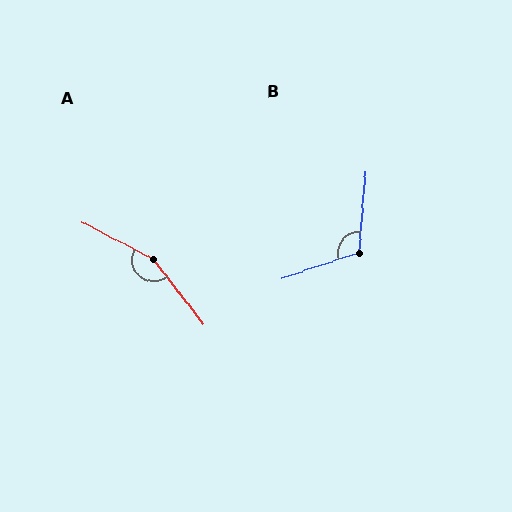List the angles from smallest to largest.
B (113°), A (155°).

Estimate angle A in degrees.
Approximately 155 degrees.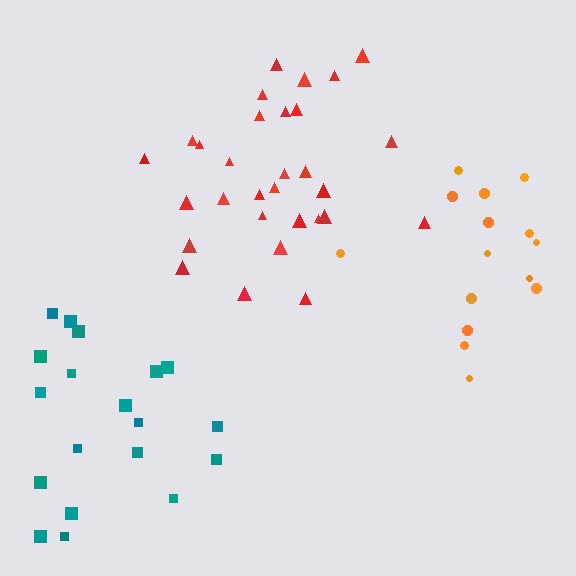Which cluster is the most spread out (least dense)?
Orange.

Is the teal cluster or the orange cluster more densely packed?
Teal.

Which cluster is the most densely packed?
Red.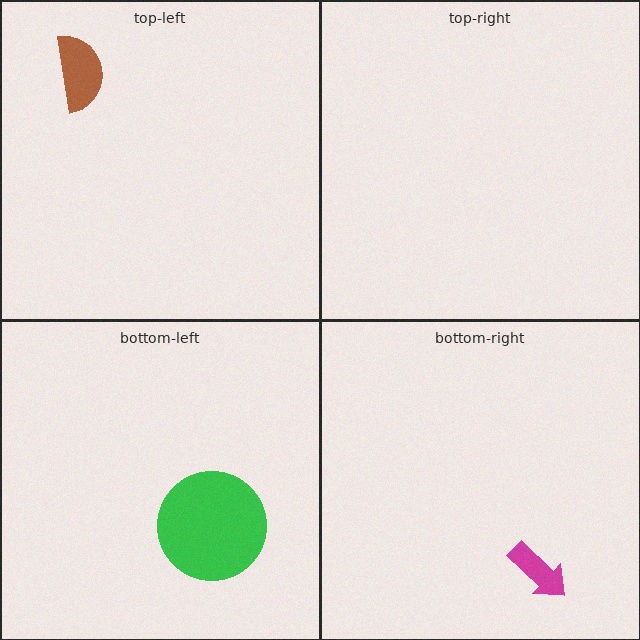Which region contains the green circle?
The bottom-left region.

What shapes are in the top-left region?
The brown semicircle.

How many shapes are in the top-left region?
1.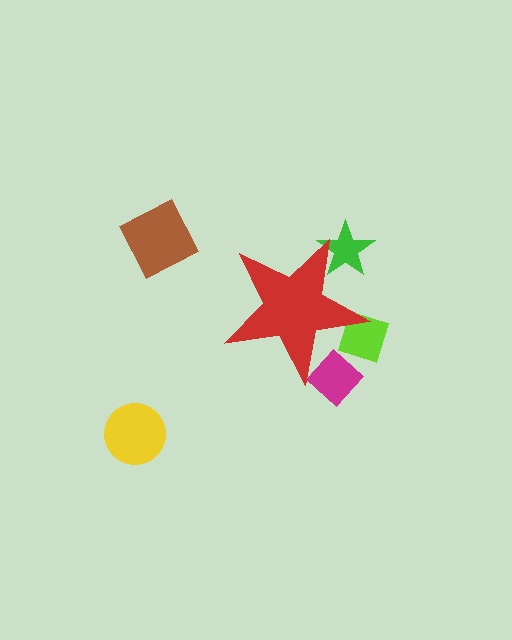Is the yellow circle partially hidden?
No, the yellow circle is fully visible.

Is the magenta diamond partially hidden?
Yes, the magenta diamond is partially hidden behind the red star.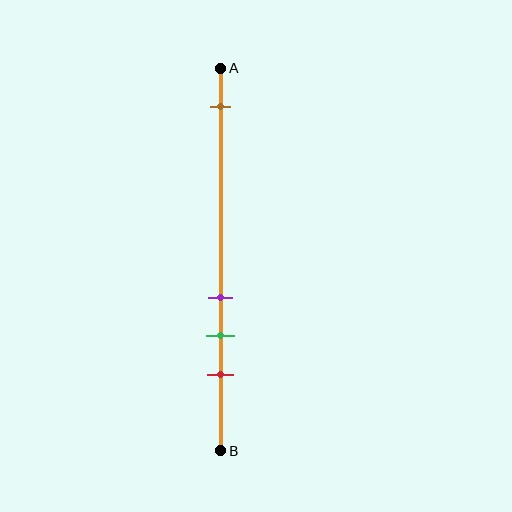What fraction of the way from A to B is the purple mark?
The purple mark is approximately 60% (0.6) of the way from A to B.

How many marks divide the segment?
There are 4 marks dividing the segment.